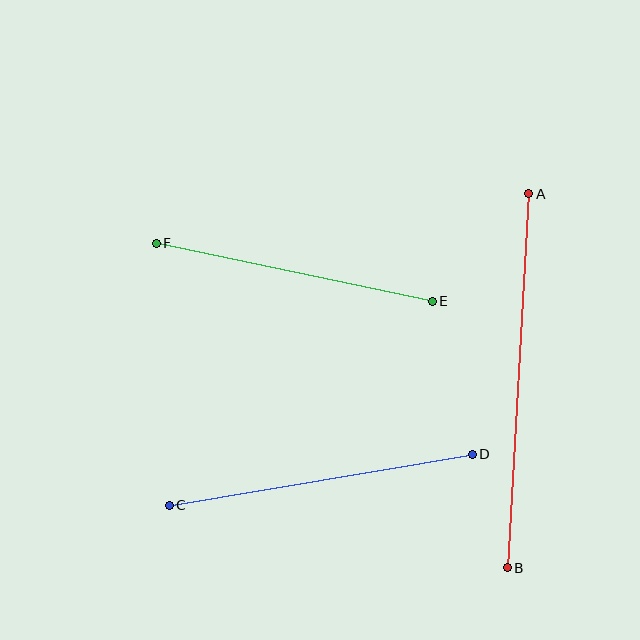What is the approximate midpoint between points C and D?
The midpoint is at approximately (321, 480) pixels.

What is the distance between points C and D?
The distance is approximately 307 pixels.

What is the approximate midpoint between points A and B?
The midpoint is at approximately (518, 381) pixels.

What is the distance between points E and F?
The distance is approximately 282 pixels.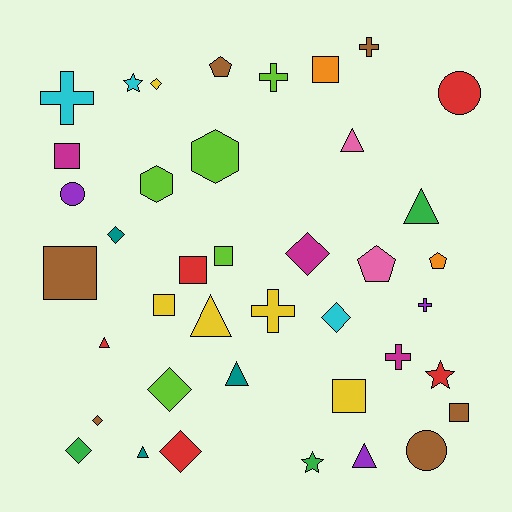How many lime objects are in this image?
There are 5 lime objects.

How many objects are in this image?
There are 40 objects.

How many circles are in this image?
There are 3 circles.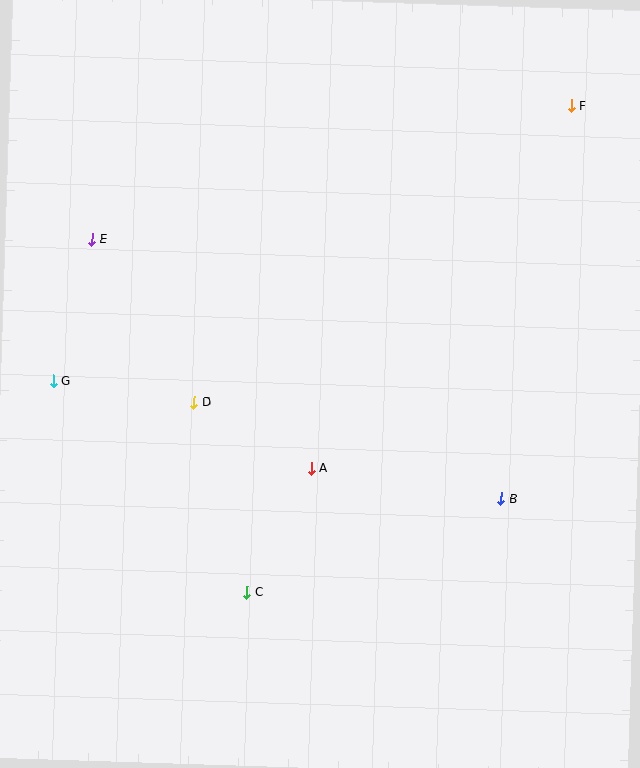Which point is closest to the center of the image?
Point A at (312, 468) is closest to the center.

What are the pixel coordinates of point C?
Point C is at (247, 592).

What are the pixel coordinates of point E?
Point E is at (92, 239).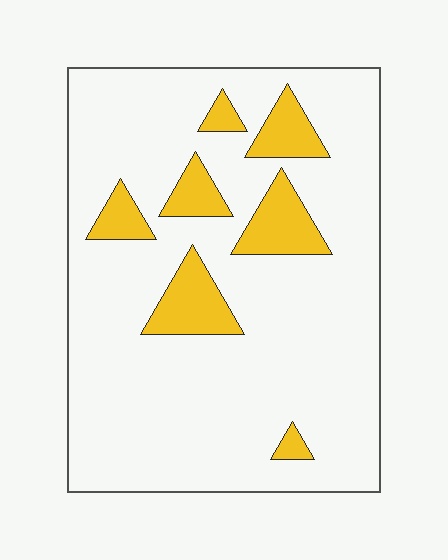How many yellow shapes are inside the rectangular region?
7.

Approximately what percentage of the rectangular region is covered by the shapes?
Approximately 15%.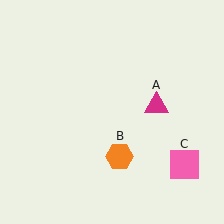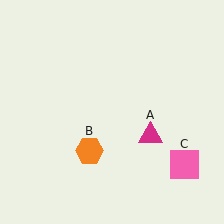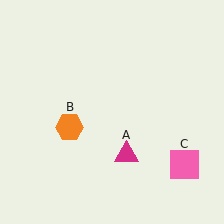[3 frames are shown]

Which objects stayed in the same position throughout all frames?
Pink square (object C) remained stationary.